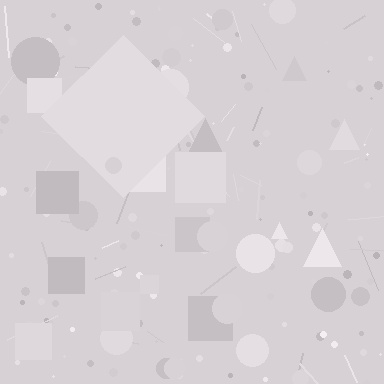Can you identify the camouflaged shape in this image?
The camouflaged shape is a diamond.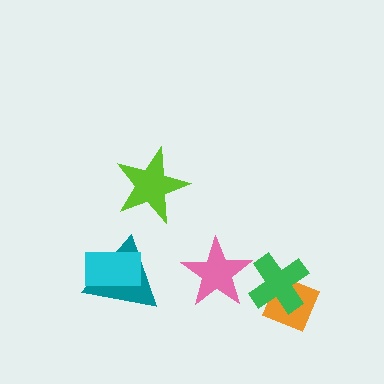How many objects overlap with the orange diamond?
1 object overlaps with the orange diamond.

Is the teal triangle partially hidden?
Yes, it is partially covered by another shape.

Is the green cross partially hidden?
No, no other shape covers it.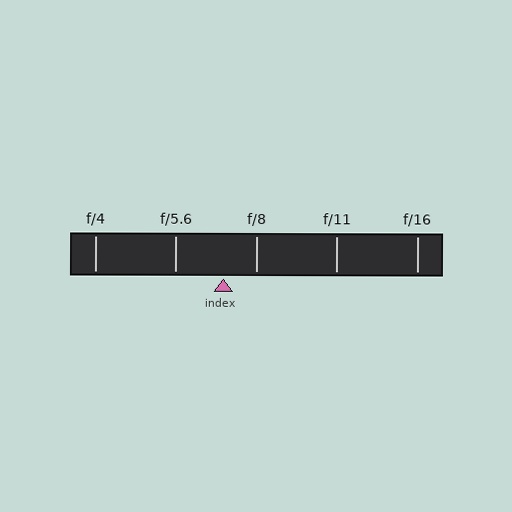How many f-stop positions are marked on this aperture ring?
There are 5 f-stop positions marked.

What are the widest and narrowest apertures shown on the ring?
The widest aperture shown is f/4 and the narrowest is f/16.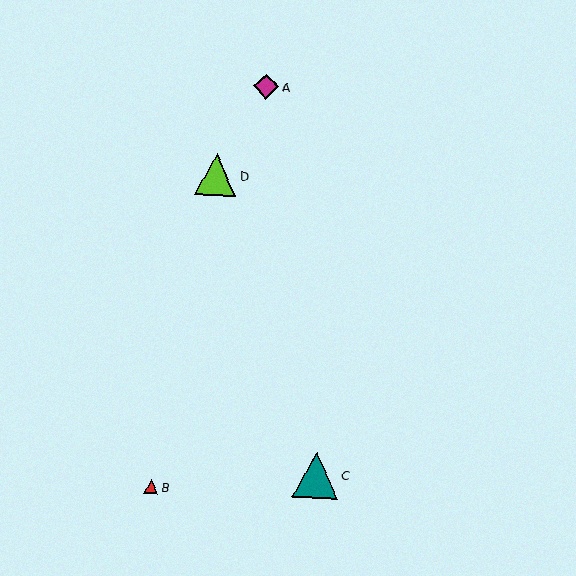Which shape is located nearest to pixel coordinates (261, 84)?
The magenta diamond (labeled A) at (266, 87) is nearest to that location.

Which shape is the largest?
The teal triangle (labeled C) is the largest.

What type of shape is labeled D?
Shape D is a lime triangle.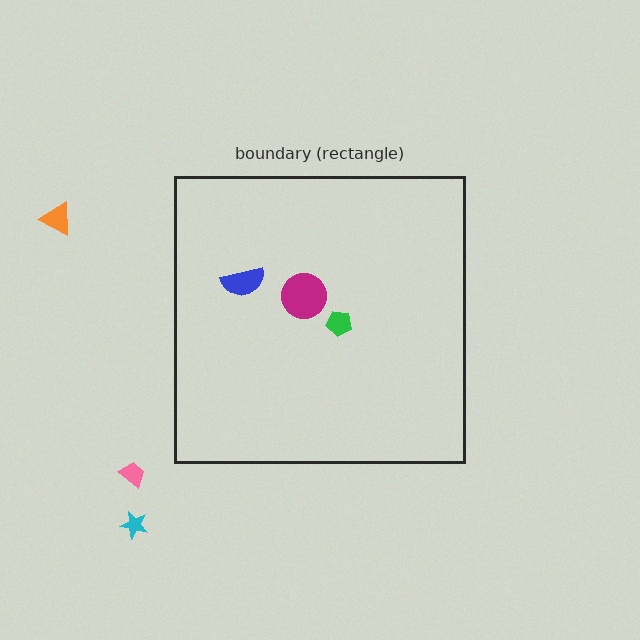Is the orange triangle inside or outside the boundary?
Outside.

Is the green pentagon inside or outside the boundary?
Inside.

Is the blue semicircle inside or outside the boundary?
Inside.